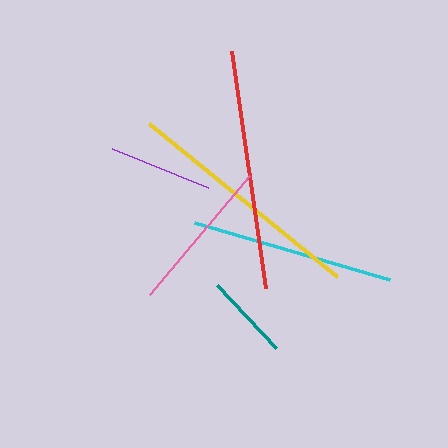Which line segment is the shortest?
The teal line is the shortest at approximately 87 pixels.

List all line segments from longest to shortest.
From longest to shortest: yellow, red, cyan, pink, purple, teal.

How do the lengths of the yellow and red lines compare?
The yellow and red lines are approximately the same length.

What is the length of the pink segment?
The pink segment is approximately 156 pixels long.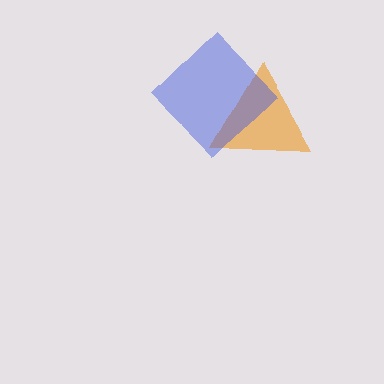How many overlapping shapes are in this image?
There are 2 overlapping shapes in the image.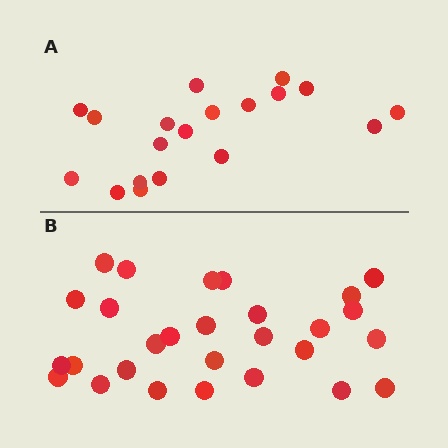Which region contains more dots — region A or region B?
Region B (the bottom region) has more dots.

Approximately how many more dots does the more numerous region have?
Region B has roughly 8 or so more dots than region A.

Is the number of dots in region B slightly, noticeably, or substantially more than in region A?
Region B has substantially more. The ratio is roughly 1.5 to 1.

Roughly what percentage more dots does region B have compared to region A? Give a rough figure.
About 45% more.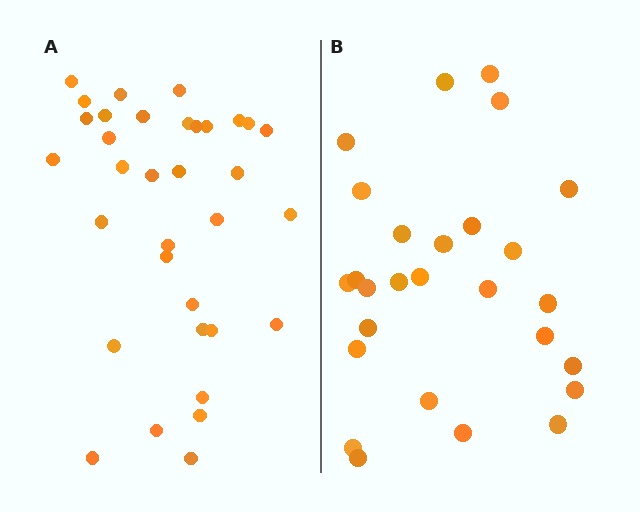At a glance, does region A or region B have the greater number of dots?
Region A (the left region) has more dots.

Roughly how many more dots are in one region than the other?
Region A has roughly 8 or so more dots than region B.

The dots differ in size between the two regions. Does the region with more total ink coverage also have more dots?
No. Region B has more total ink coverage because its dots are larger, but region A actually contains more individual dots. Total area can be misleading — the number of items is what matters here.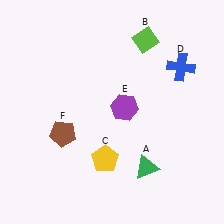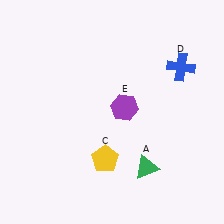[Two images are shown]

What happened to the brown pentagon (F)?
The brown pentagon (F) was removed in Image 2. It was in the bottom-left area of Image 1.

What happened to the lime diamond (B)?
The lime diamond (B) was removed in Image 2. It was in the top-right area of Image 1.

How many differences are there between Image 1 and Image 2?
There are 2 differences between the two images.